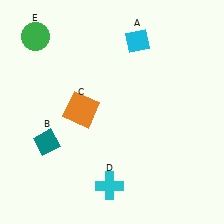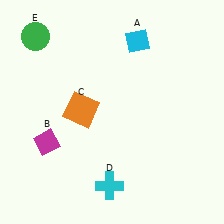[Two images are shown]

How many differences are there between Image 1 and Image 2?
There is 1 difference between the two images.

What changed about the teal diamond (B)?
In Image 1, B is teal. In Image 2, it changed to magenta.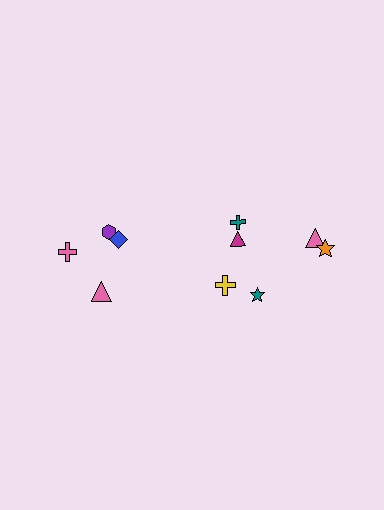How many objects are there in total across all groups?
There are 10 objects.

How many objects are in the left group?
There are 4 objects.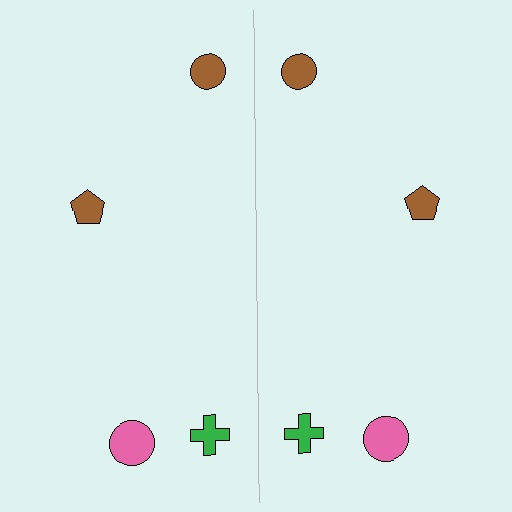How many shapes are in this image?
There are 8 shapes in this image.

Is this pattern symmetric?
Yes, this pattern has bilateral (reflection) symmetry.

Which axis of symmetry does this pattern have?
The pattern has a vertical axis of symmetry running through the center of the image.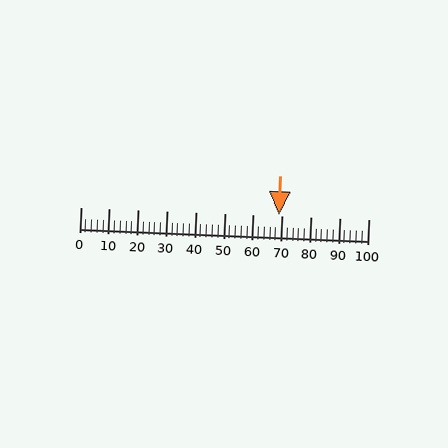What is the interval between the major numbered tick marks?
The major tick marks are spaced 10 units apart.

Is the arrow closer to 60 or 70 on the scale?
The arrow is closer to 70.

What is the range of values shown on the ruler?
The ruler shows values from 0 to 100.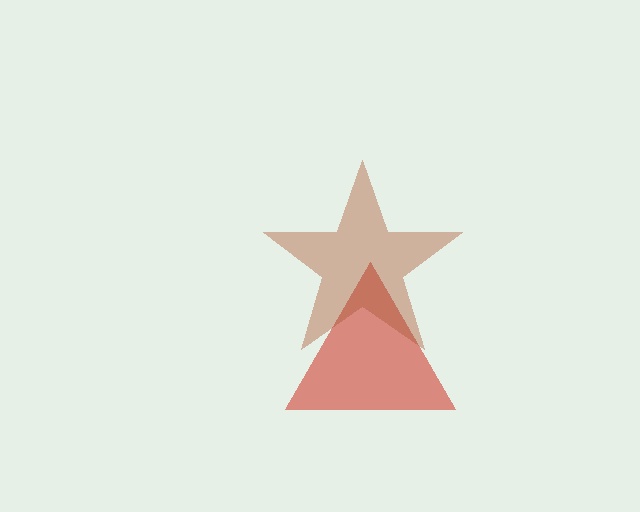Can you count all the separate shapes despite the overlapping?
Yes, there are 2 separate shapes.